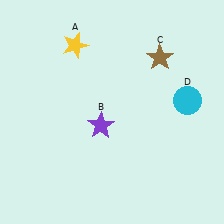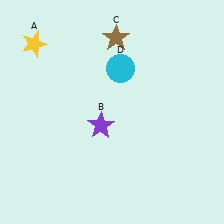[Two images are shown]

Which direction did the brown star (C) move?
The brown star (C) moved left.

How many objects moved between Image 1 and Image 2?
3 objects moved between the two images.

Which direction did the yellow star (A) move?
The yellow star (A) moved left.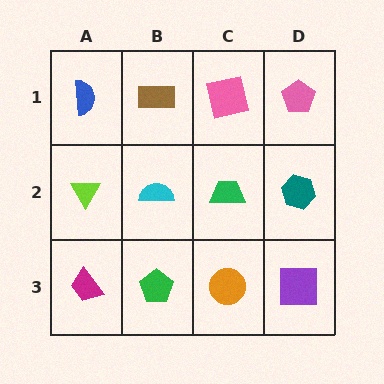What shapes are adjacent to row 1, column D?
A teal hexagon (row 2, column D), a pink square (row 1, column C).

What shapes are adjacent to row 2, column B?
A brown rectangle (row 1, column B), a green pentagon (row 3, column B), a lime triangle (row 2, column A), a green trapezoid (row 2, column C).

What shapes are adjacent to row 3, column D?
A teal hexagon (row 2, column D), an orange circle (row 3, column C).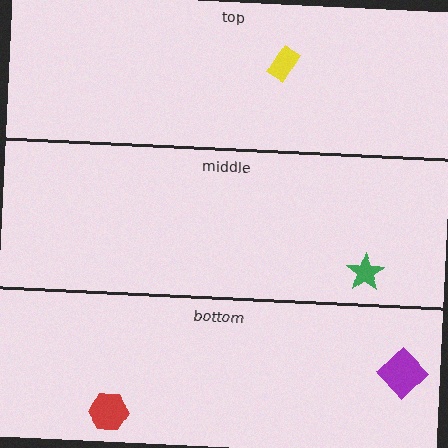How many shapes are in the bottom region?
2.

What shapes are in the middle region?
The green star.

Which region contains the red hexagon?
The bottom region.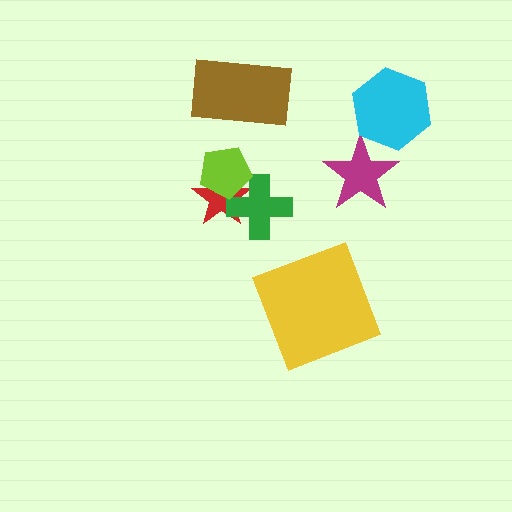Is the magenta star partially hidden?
Yes, it is partially covered by another shape.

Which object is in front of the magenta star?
The cyan hexagon is in front of the magenta star.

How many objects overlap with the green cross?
2 objects overlap with the green cross.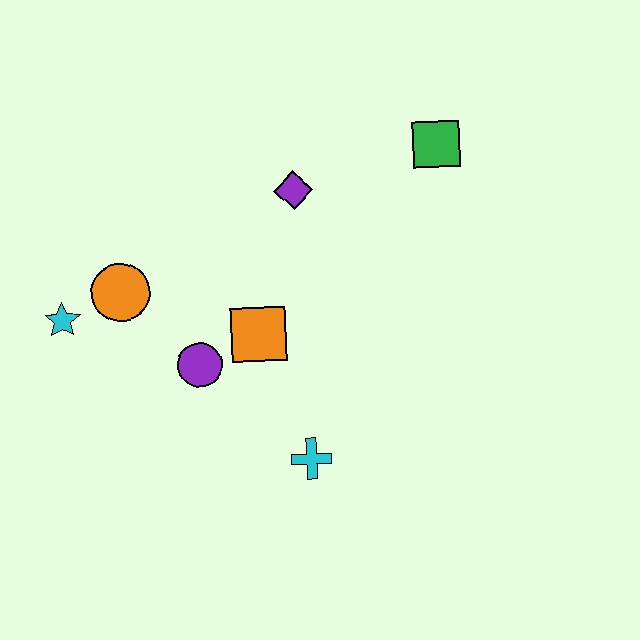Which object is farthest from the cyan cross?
The green square is farthest from the cyan cross.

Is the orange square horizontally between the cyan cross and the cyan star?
Yes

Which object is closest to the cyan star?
The orange circle is closest to the cyan star.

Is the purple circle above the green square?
No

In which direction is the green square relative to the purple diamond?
The green square is to the right of the purple diamond.